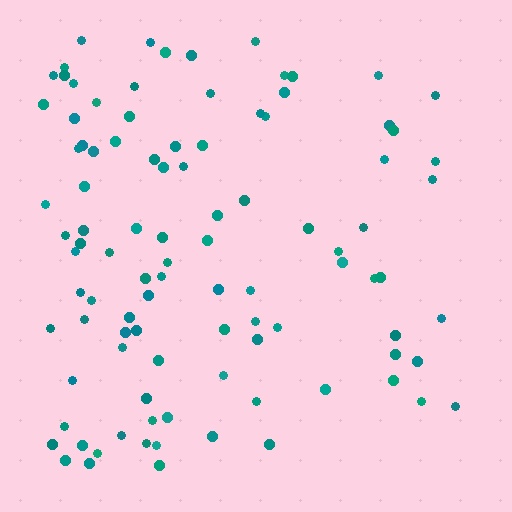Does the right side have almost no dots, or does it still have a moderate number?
Still a moderate number, just noticeably fewer than the left.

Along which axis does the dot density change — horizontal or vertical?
Horizontal.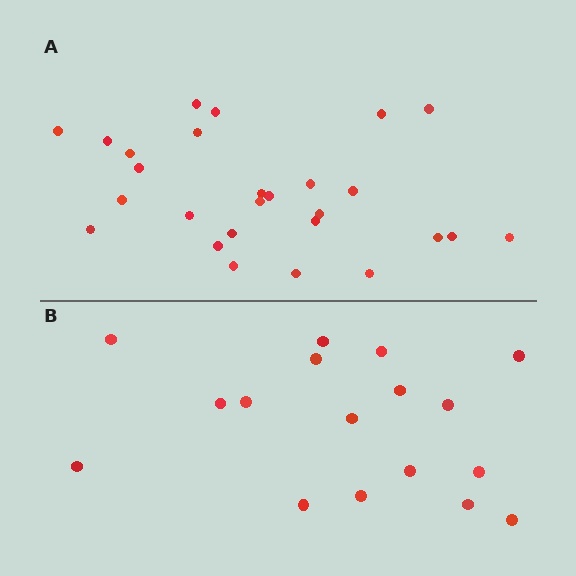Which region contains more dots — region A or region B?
Region A (the top region) has more dots.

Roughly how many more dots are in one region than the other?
Region A has roughly 10 or so more dots than region B.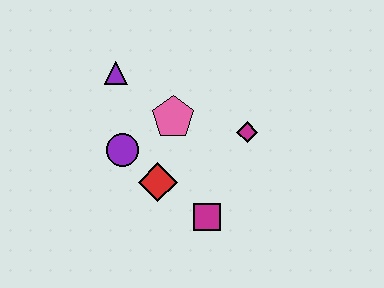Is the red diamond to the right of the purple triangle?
Yes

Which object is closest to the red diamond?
The purple circle is closest to the red diamond.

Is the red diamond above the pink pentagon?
No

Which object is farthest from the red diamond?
The purple triangle is farthest from the red diamond.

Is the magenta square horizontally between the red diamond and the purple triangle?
No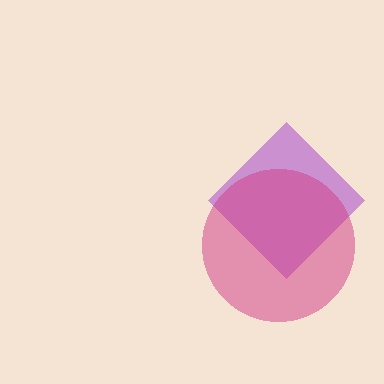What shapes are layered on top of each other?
The layered shapes are: a purple diamond, a magenta circle.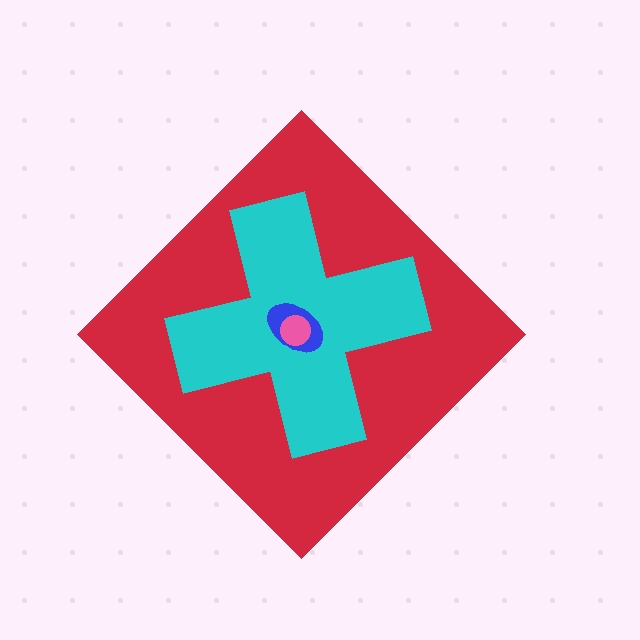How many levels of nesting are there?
4.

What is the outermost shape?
The red diamond.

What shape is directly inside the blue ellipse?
The pink circle.